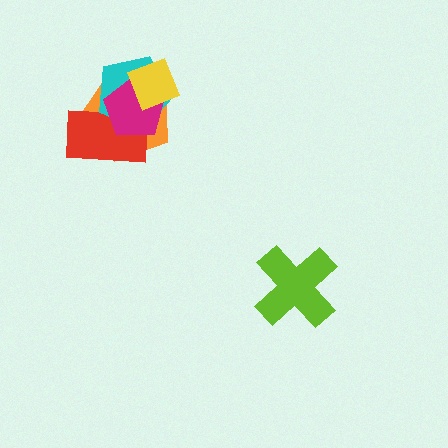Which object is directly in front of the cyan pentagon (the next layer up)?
The magenta pentagon is directly in front of the cyan pentagon.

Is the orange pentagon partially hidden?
Yes, it is partially covered by another shape.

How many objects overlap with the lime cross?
0 objects overlap with the lime cross.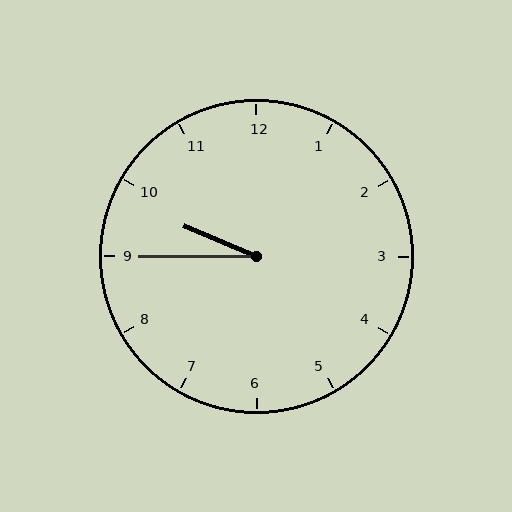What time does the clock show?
9:45.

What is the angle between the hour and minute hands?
Approximately 22 degrees.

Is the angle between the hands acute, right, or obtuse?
It is acute.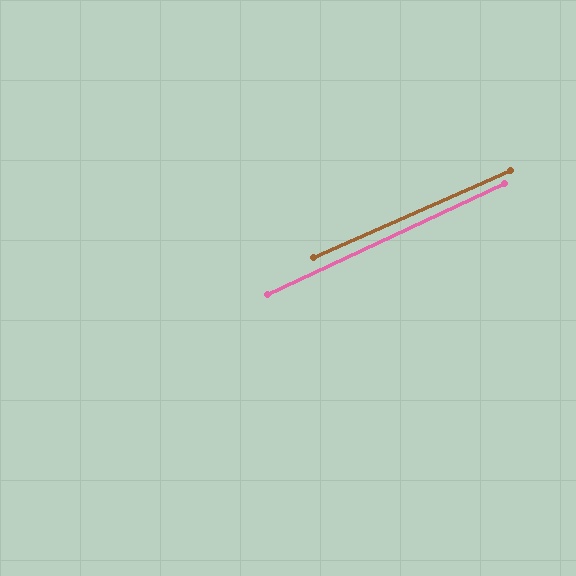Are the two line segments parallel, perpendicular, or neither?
Parallel — their directions differ by only 1.2°.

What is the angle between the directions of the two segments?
Approximately 1 degree.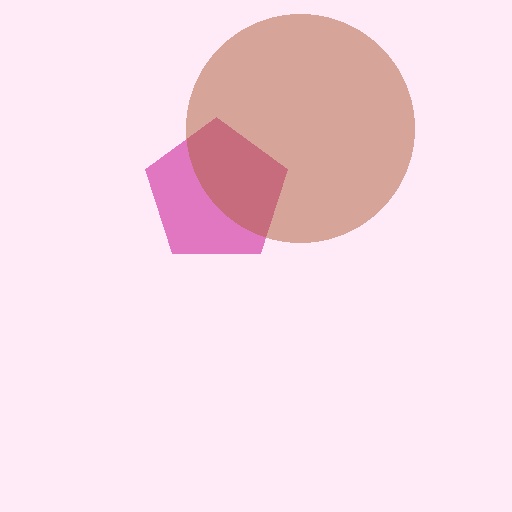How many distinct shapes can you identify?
There are 2 distinct shapes: a magenta pentagon, a brown circle.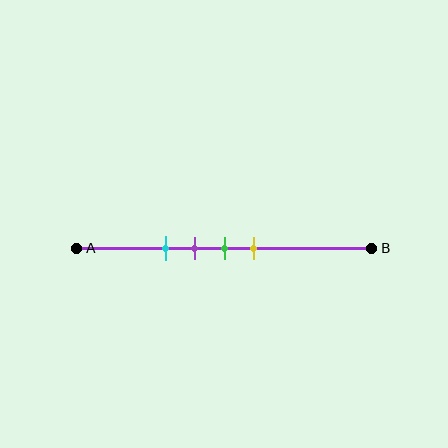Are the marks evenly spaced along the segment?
Yes, the marks are approximately evenly spaced.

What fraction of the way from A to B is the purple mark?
The purple mark is approximately 40% (0.4) of the way from A to B.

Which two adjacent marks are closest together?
The purple and green marks are the closest adjacent pair.